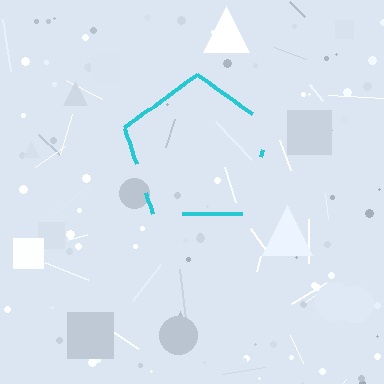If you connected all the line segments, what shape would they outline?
They would outline a pentagon.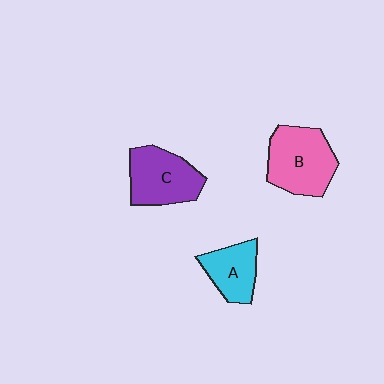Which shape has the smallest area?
Shape A (cyan).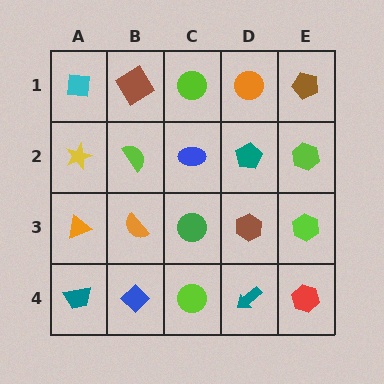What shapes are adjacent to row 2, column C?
A lime circle (row 1, column C), a green circle (row 3, column C), a lime semicircle (row 2, column B), a teal pentagon (row 2, column D).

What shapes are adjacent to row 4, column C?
A green circle (row 3, column C), a blue diamond (row 4, column B), a teal arrow (row 4, column D).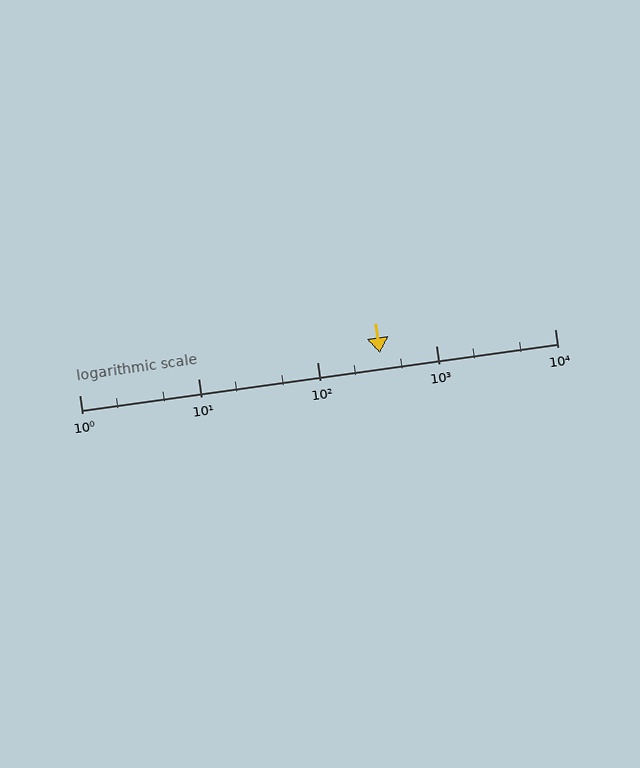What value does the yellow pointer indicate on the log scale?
The pointer indicates approximately 340.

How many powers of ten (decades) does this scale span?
The scale spans 4 decades, from 1 to 10000.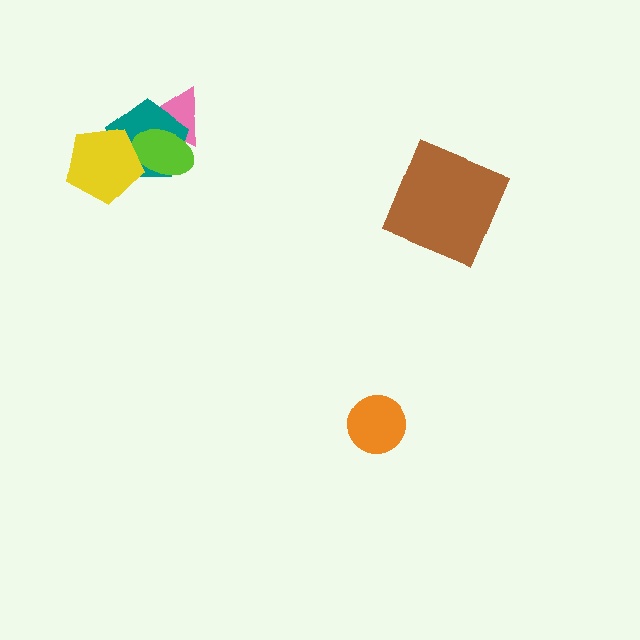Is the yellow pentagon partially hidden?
No, no other shape covers it.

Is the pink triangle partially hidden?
Yes, it is partially covered by another shape.